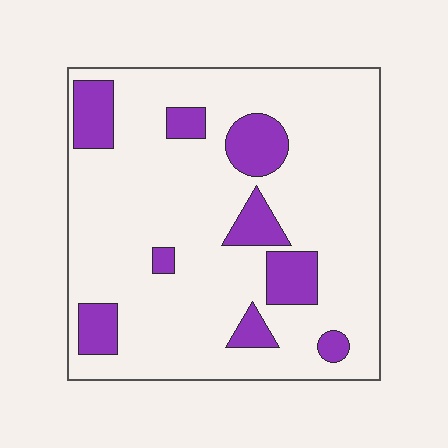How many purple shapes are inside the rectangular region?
9.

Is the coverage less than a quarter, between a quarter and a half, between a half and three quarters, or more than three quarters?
Less than a quarter.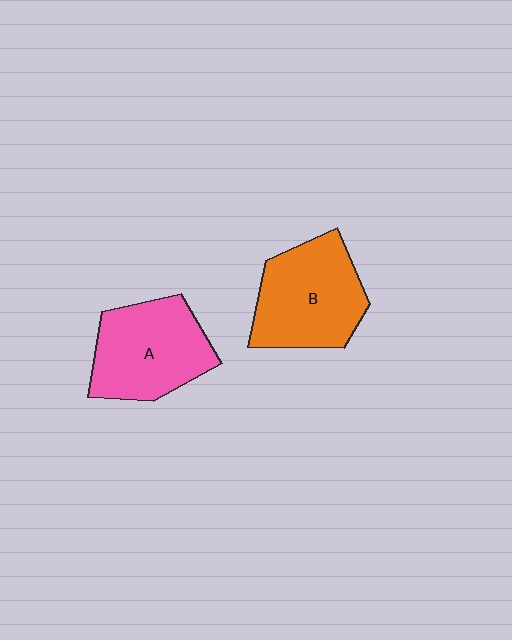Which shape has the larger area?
Shape B (orange).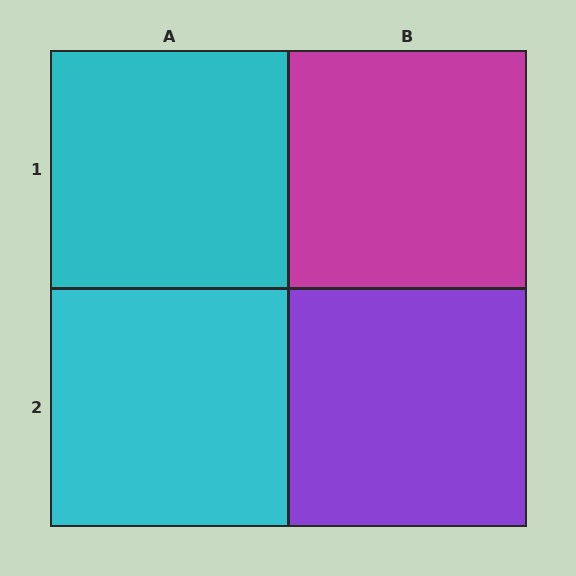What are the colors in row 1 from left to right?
Cyan, magenta.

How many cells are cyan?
2 cells are cyan.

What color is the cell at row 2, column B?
Purple.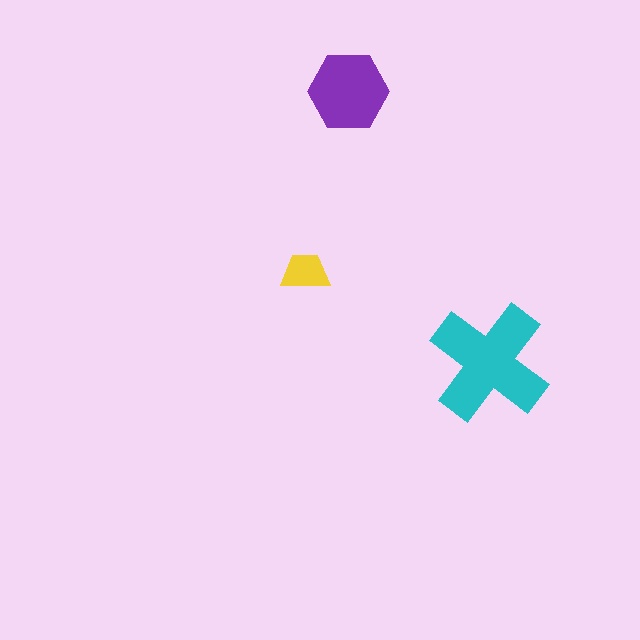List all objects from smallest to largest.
The yellow trapezoid, the purple hexagon, the cyan cross.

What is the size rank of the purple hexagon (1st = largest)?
2nd.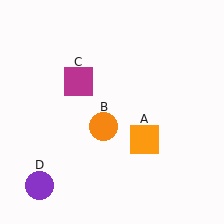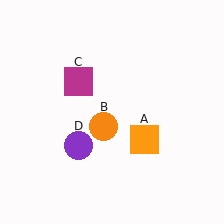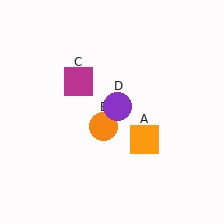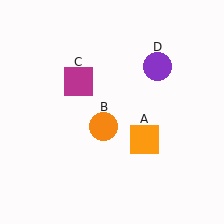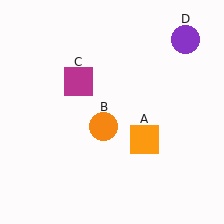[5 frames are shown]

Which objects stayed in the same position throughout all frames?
Orange square (object A) and orange circle (object B) and magenta square (object C) remained stationary.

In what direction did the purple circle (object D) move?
The purple circle (object D) moved up and to the right.